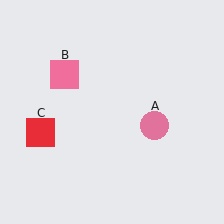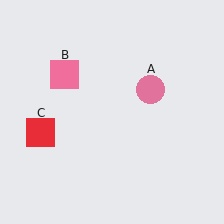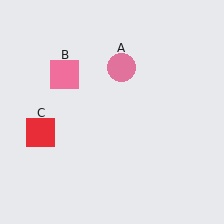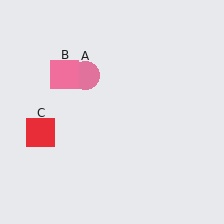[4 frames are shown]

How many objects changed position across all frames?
1 object changed position: pink circle (object A).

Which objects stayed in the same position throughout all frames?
Pink square (object B) and red square (object C) remained stationary.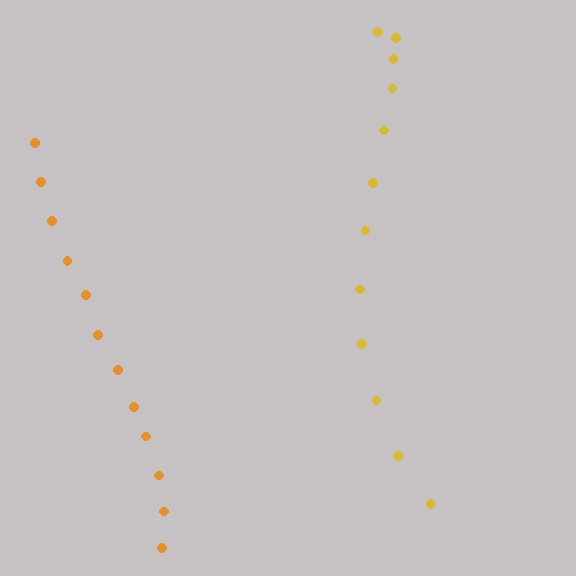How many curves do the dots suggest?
There are 2 distinct paths.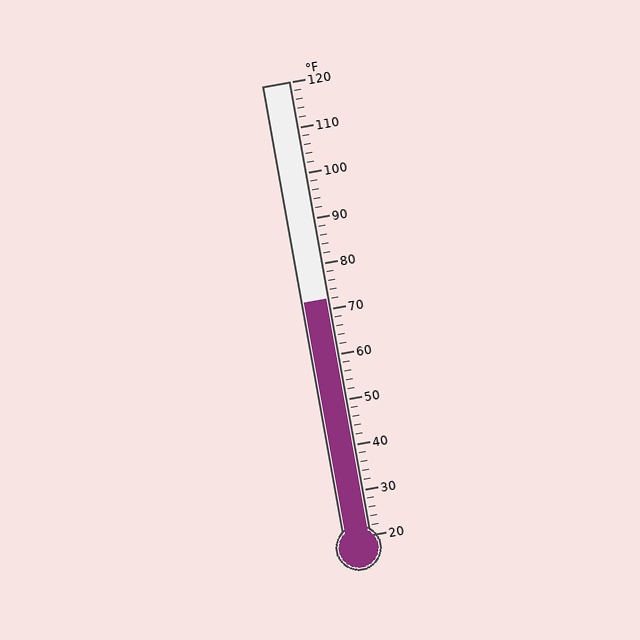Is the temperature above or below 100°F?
The temperature is below 100°F.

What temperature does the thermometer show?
The thermometer shows approximately 72°F.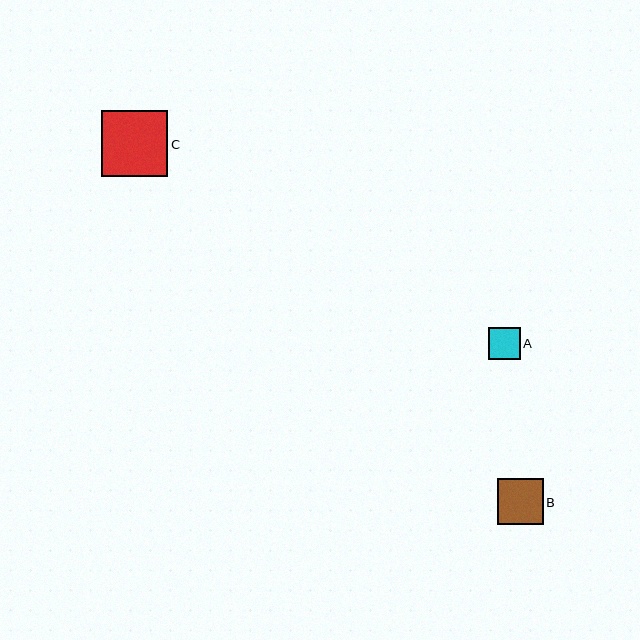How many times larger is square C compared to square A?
Square C is approximately 2.1 times the size of square A.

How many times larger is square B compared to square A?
Square B is approximately 1.4 times the size of square A.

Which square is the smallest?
Square A is the smallest with a size of approximately 32 pixels.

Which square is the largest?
Square C is the largest with a size of approximately 66 pixels.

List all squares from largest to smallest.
From largest to smallest: C, B, A.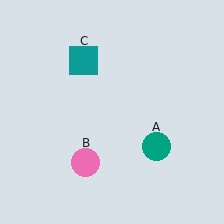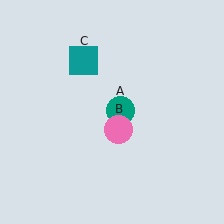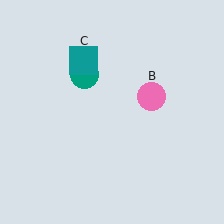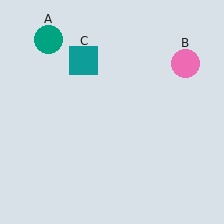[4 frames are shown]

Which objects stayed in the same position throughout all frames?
Teal square (object C) remained stationary.